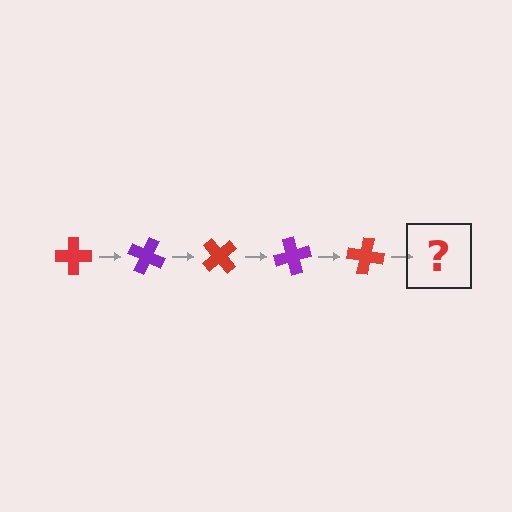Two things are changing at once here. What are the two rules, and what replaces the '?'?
The two rules are that it rotates 25 degrees each step and the color cycles through red and purple. The '?' should be a purple cross, rotated 125 degrees from the start.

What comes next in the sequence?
The next element should be a purple cross, rotated 125 degrees from the start.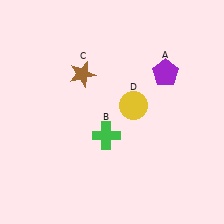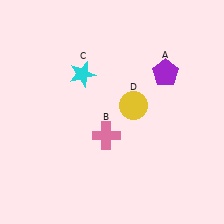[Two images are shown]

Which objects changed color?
B changed from green to pink. C changed from brown to cyan.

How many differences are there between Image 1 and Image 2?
There are 2 differences between the two images.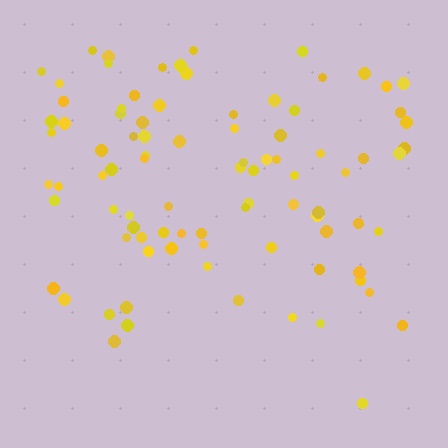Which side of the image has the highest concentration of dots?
The top.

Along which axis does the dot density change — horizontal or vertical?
Vertical.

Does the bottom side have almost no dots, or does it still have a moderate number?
Still a moderate number, just noticeably fewer than the top.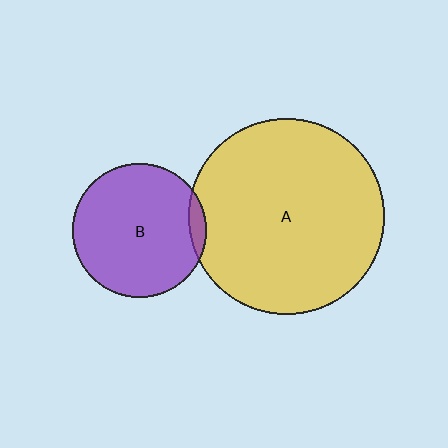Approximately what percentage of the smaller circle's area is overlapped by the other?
Approximately 5%.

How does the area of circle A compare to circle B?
Approximately 2.2 times.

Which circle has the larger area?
Circle A (yellow).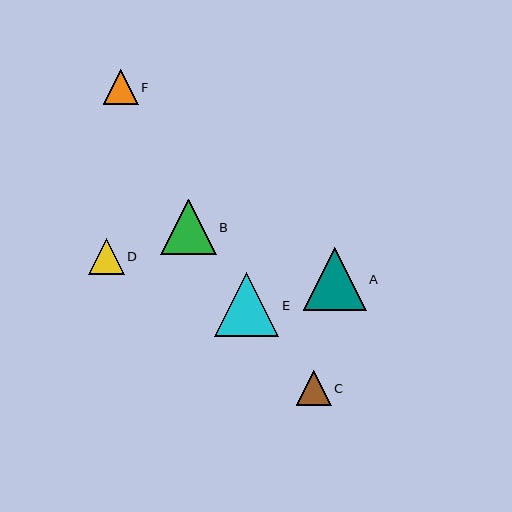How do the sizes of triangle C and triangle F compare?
Triangle C and triangle F are approximately the same size.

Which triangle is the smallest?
Triangle F is the smallest with a size of approximately 35 pixels.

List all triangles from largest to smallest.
From largest to smallest: E, A, B, D, C, F.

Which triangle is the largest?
Triangle E is the largest with a size of approximately 65 pixels.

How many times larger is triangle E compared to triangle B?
Triangle E is approximately 1.2 times the size of triangle B.